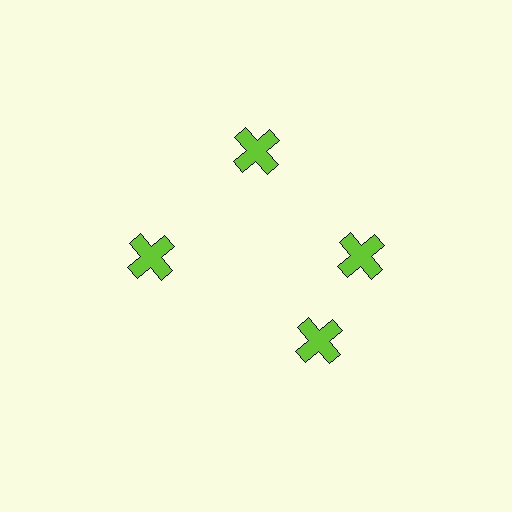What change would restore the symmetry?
The symmetry would be restored by rotating it back into even spacing with its neighbors so that all 4 crosses sit at equal angles and equal distance from the center.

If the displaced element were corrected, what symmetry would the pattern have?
It would have 4-fold rotational symmetry — the pattern would map onto itself every 90 degrees.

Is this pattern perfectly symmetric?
No. The 4 lime crosses are arranged in a ring, but one element near the 6 o'clock position is rotated out of alignment along the ring, breaking the 4-fold rotational symmetry.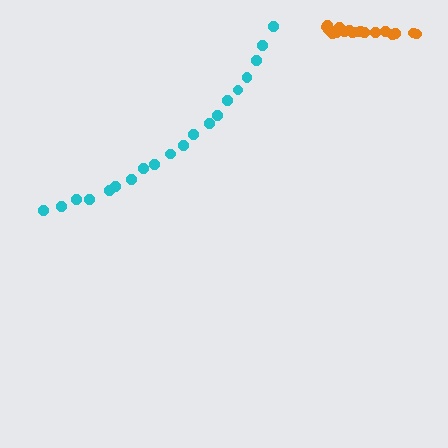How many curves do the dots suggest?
There are 2 distinct paths.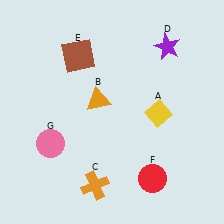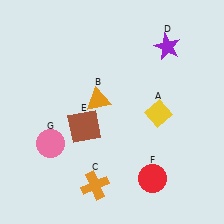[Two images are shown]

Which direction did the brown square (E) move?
The brown square (E) moved down.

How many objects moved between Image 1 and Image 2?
1 object moved between the two images.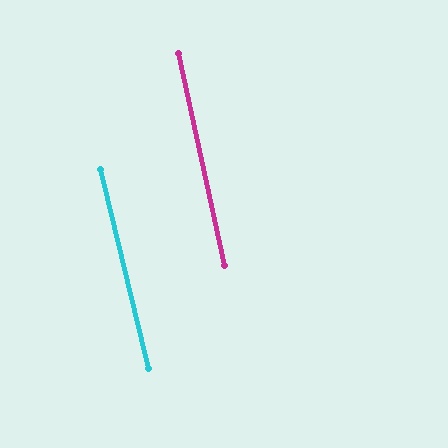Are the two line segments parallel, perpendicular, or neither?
Parallel — their directions differ by only 1.3°.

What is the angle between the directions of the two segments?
Approximately 1 degree.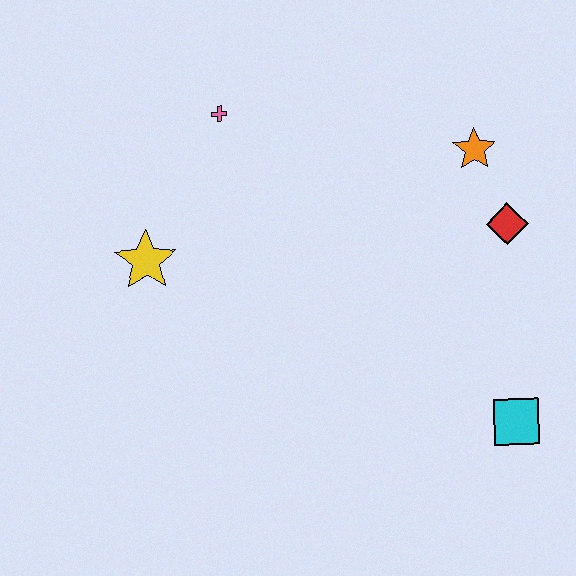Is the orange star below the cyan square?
No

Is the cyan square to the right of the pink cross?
Yes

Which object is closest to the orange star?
The red diamond is closest to the orange star.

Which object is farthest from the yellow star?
The cyan square is farthest from the yellow star.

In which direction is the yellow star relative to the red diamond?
The yellow star is to the left of the red diamond.